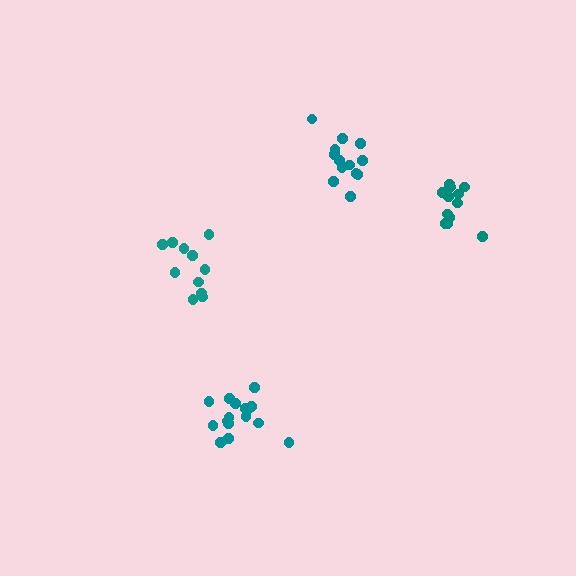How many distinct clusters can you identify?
There are 4 distinct clusters.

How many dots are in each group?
Group 1: 14 dots, Group 2: 16 dots, Group 3: 11 dots, Group 4: 12 dots (53 total).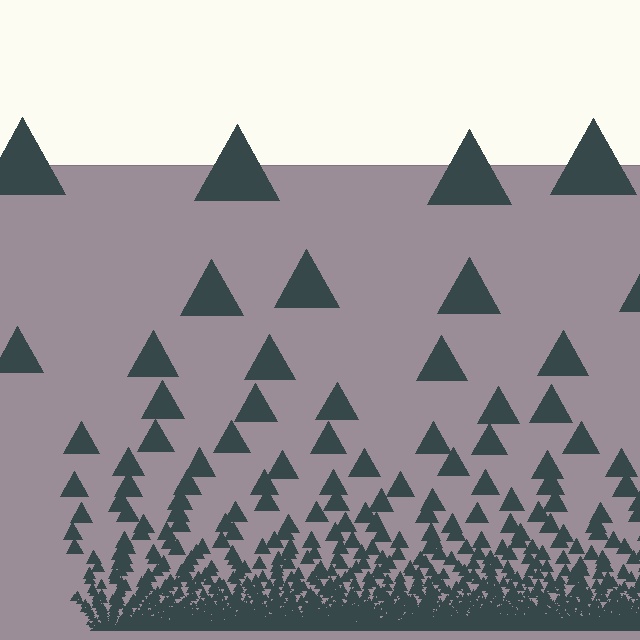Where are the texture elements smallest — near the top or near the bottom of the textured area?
Near the bottom.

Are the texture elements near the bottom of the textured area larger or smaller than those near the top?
Smaller. The gradient is inverted — elements near the bottom are smaller and denser.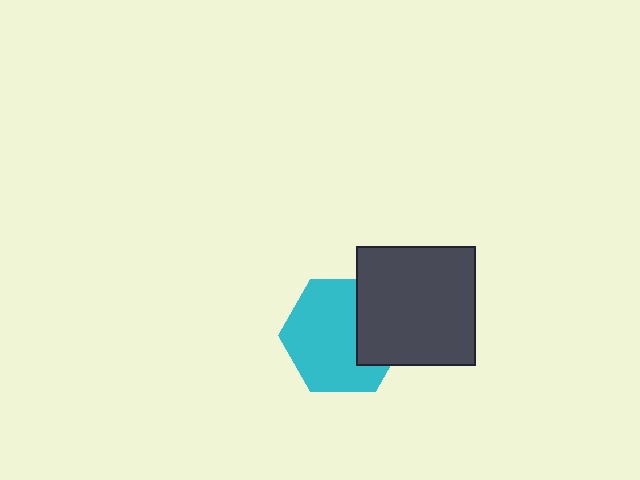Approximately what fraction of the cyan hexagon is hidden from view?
Roughly 31% of the cyan hexagon is hidden behind the dark gray square.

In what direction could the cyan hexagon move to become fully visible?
The cyan hexagon could move left. That would shift it out from behind the dark gray square entirely.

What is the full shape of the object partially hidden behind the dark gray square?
The partially hidden object is a cyan hexagon.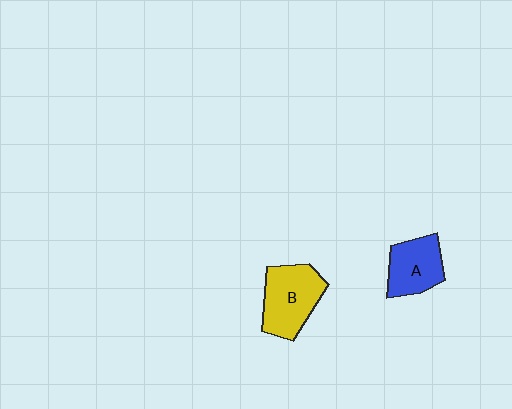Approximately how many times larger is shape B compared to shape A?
Approximately 1.3 times.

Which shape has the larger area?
Shape B (yellow).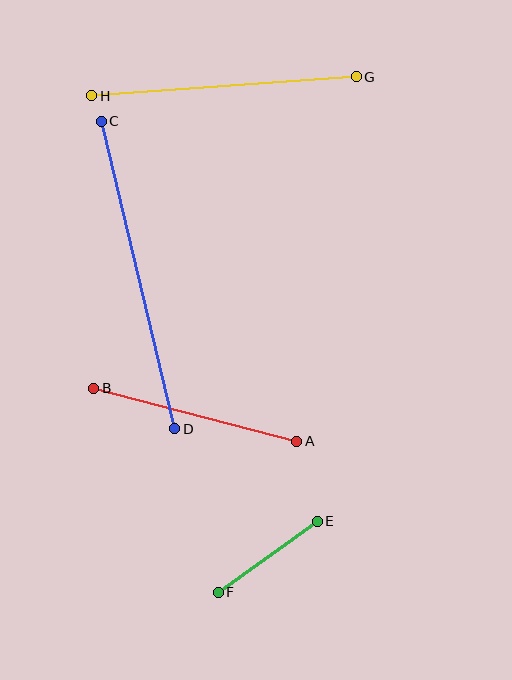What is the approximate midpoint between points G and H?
The midpoint is at approximately (224, 86) pixels.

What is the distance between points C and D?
The distance is approximately 316 pixels.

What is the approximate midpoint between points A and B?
The midpoint is at approximately (195, 415) pixels.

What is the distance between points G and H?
The distance is approximately 265 pixels.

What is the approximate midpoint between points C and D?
The midpoint is at approximately (138, 275) pixels.